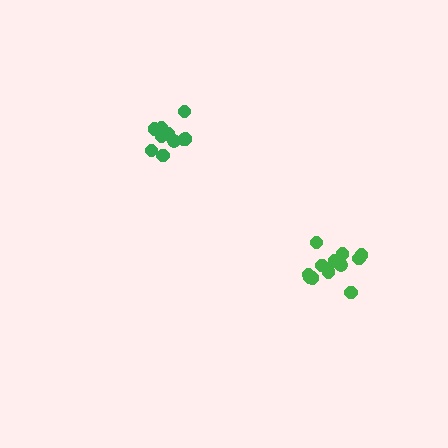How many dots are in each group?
Group 1: 11 dots, Group 2: 12 dots (23 total).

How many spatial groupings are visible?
There are 2 spatial groupings.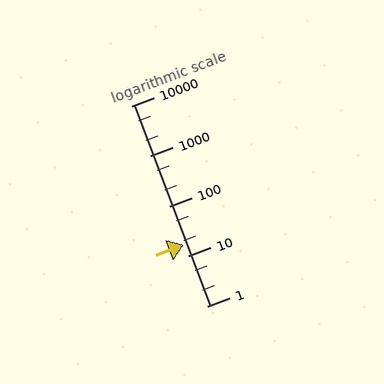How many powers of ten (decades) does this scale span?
The scale spans 4 decades, from 1 to 10000.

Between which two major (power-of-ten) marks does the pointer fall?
The pointer is between 10 and 100.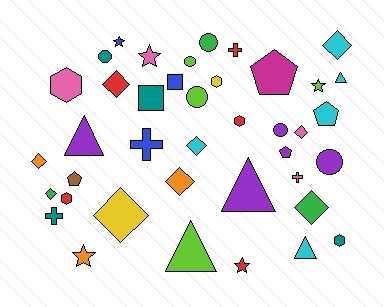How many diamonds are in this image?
There are 9 diamonds.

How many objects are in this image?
There are 40 objects.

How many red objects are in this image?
There are 5 red objects.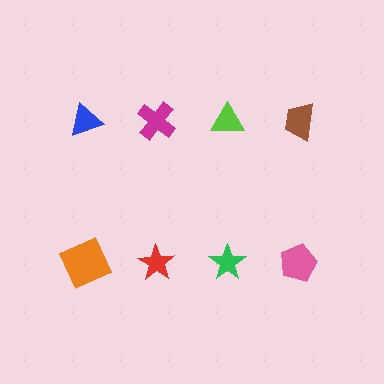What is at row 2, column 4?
A pink pentagon.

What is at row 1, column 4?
A brown trapezoid.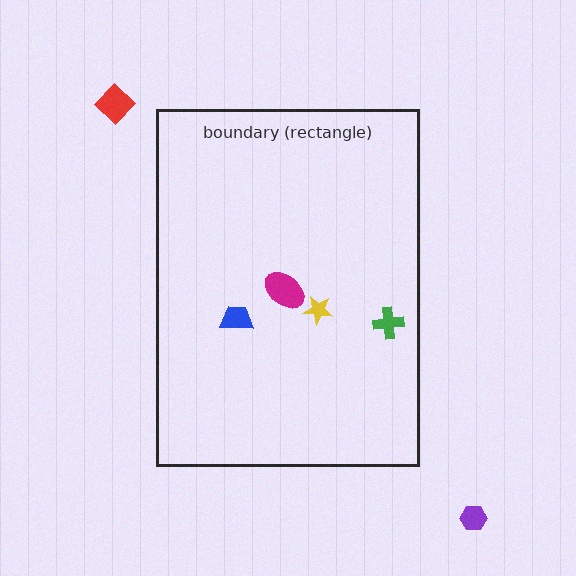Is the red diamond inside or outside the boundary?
Outside.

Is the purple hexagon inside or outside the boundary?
Outside.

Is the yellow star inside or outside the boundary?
Inside.